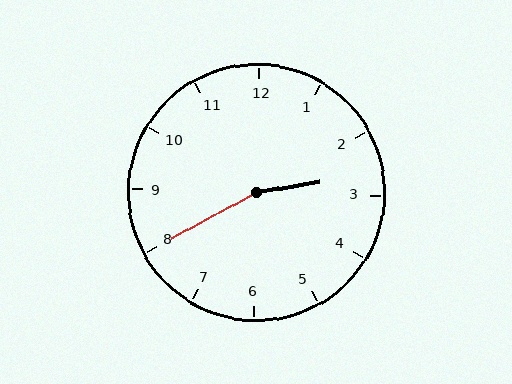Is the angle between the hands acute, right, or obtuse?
It is obtuse.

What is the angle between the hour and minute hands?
Approximately 160 degrees.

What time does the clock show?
2:40.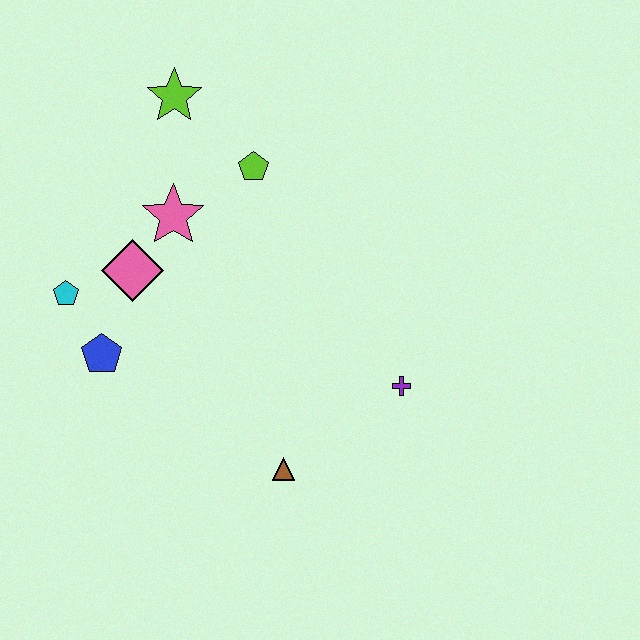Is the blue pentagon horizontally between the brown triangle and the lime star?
No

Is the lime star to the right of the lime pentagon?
No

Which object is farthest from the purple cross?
The lime star is farthest from the purple cross.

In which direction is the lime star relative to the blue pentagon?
The lime star is above the blue pentagon.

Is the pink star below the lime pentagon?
Yes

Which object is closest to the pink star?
The pink diamond is closest to the pink star.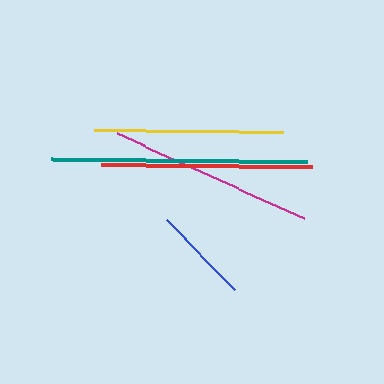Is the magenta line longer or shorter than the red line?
The red line is longer than the magenta line.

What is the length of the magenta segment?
The magenta segment is approximately 206 pixels long.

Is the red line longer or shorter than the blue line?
The red line is longer than the blue line.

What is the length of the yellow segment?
The yellow segment is approximately 190 pixels long.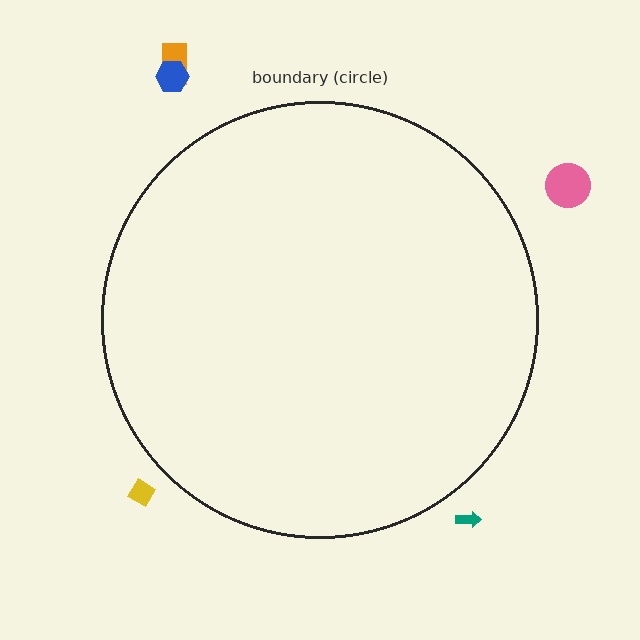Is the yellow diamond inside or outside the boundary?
Outside.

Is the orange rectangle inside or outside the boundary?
Outside.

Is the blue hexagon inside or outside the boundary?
Outside.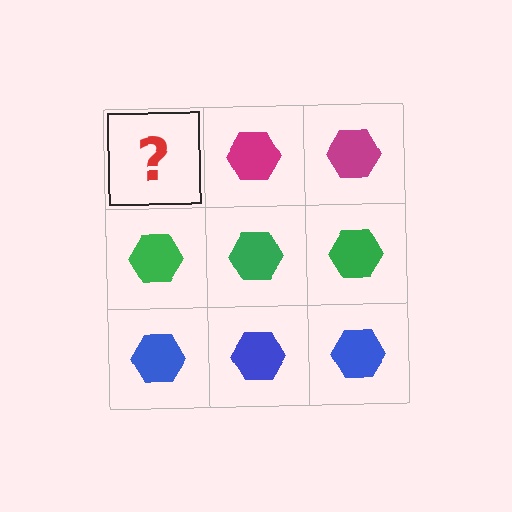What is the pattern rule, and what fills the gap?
The rule is that each row has a consistent color. The gap should be filled with a magenta hexagon.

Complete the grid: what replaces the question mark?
The question mark should be replaced with a magenta hexagon.